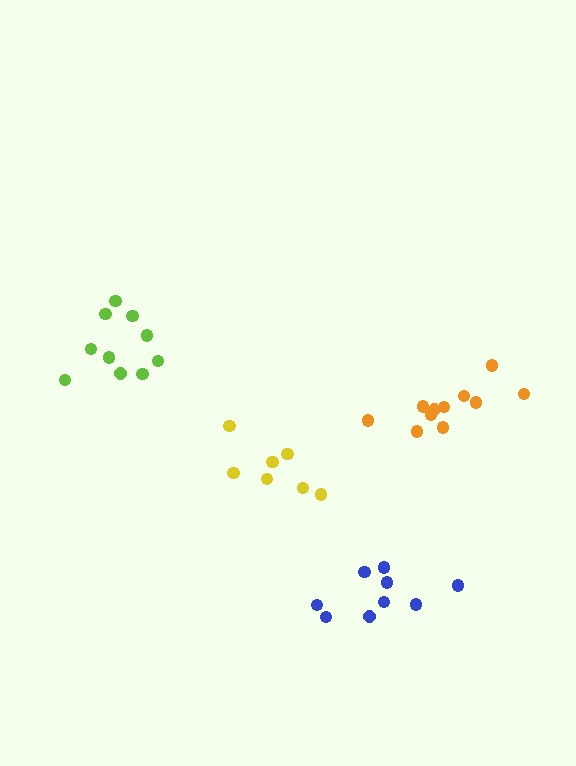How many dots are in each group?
Group 1: 7 dots, Group 2: 9 dots, Group 3: 10 dots, Group 4: 11 dots (37 total).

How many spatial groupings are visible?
There are 4 spatial groupings.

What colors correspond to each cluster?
The clusters are colored: yellow, blue, lime, orange.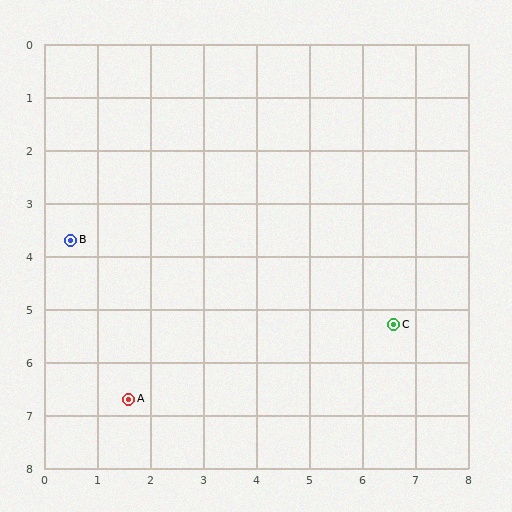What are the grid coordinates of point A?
Point A is at approximately (1.6, 6.7).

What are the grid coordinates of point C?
Point C is at approximately (6.6, 5.3).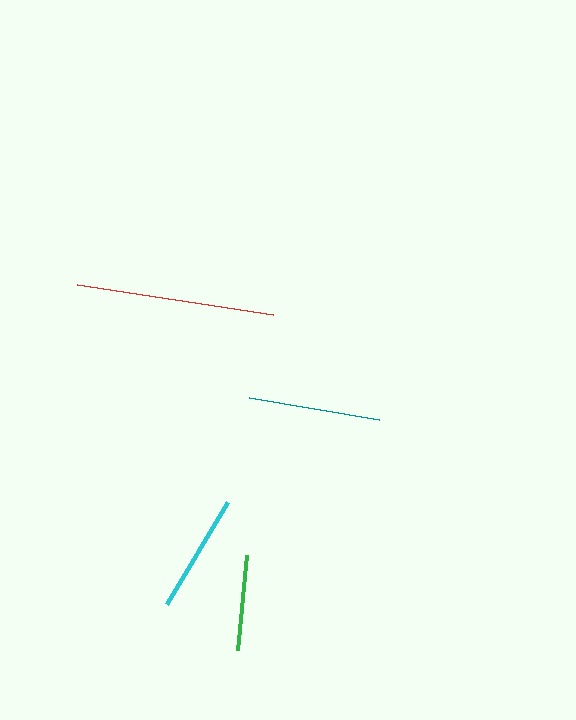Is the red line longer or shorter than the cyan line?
The red line is longer than the cyan line.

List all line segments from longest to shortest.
From longest to shortest: red, teal, cyan, green.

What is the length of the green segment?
The green segment is approximately 96 pixels long.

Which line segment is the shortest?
The green line is the shortest at approximately 96 pixels.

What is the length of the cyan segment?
The cyan segment is approximately 119 pixels long.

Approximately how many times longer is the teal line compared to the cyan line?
The teal line is approximately 1.1 times the length of the cyan line.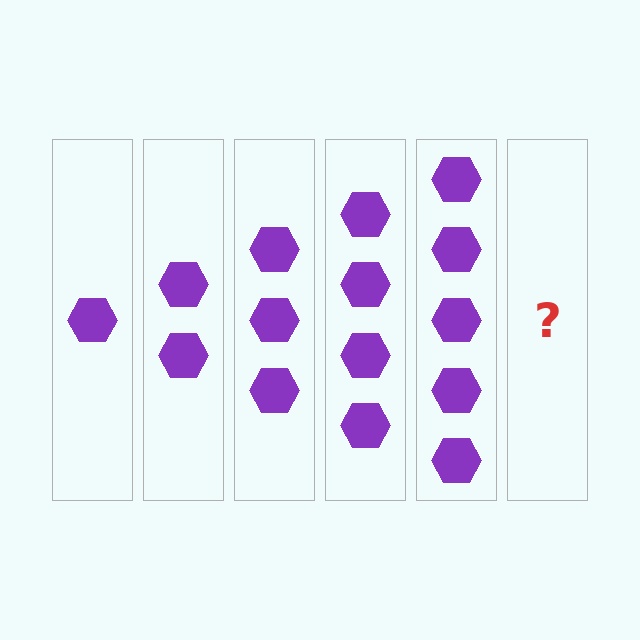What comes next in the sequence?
The next element should be 6 hexagons.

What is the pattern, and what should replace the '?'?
The pattern is that each step adds one more hexagon. The '?' should be 6 hexagons.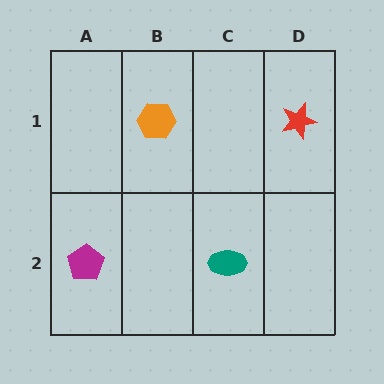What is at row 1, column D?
A red star.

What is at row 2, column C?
A teal ellipse.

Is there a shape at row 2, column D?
No, that cell is empty.